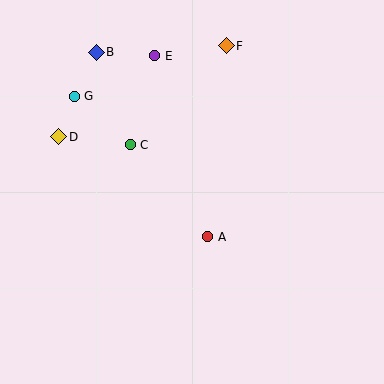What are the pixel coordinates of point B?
Point B is at (96, 52).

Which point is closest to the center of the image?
Point A at (208, 237) is closest to the center.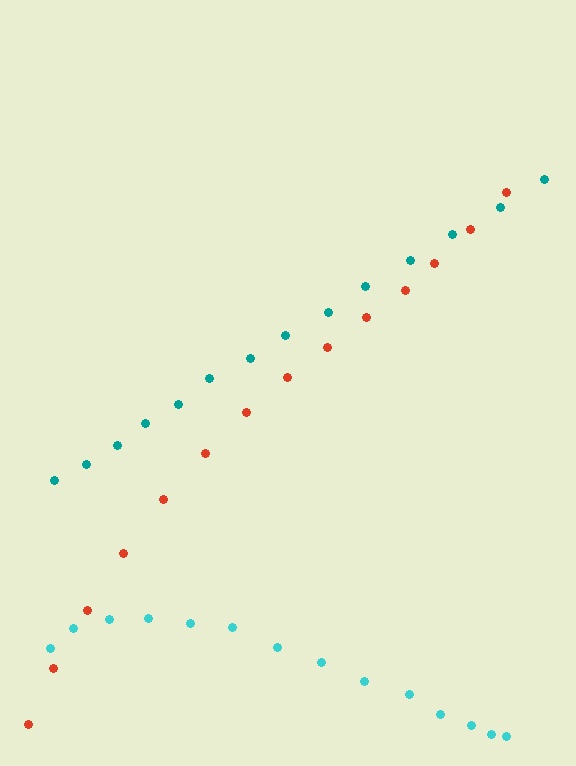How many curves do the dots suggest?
There are 3 distinct paths.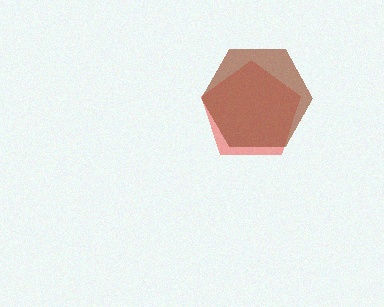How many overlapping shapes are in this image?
There are 2 overlapping shapes in the image.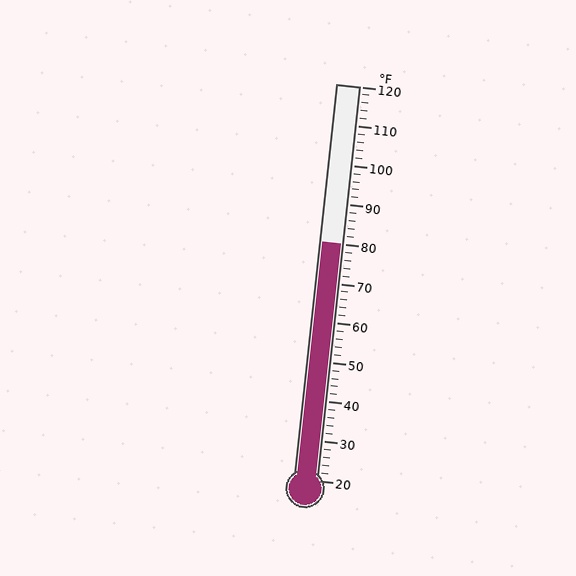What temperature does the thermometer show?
The thermometer shows approximately 80°F.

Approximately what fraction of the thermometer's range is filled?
The thermometer is filled to approximately 60% of its range.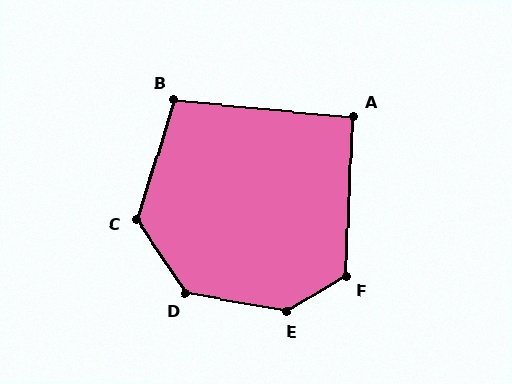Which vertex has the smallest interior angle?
A, at approximately 93 degrees.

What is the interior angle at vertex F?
Approximately 123 degrees (obtuse).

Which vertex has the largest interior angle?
E, at approximately 139 degrees.